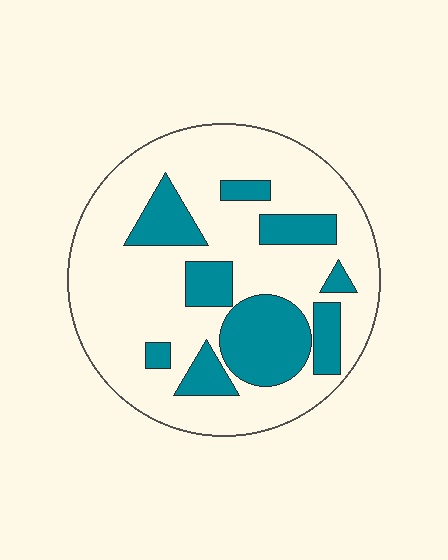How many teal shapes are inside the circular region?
9.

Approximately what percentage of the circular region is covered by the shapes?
Approximately 25%.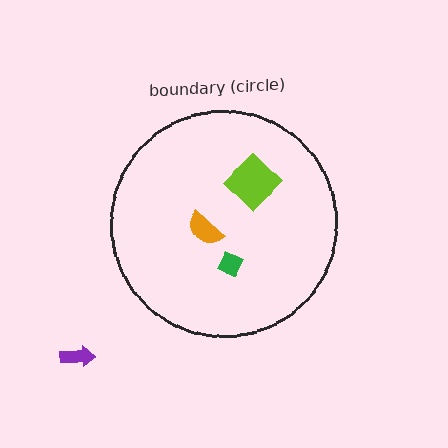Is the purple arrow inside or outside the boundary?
Outside.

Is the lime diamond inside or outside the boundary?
Inside.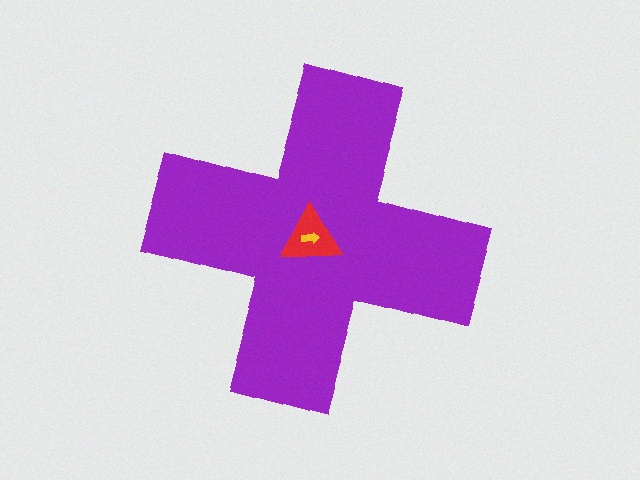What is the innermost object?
The yellow arrow.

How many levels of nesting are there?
3.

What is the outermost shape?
The purple cross.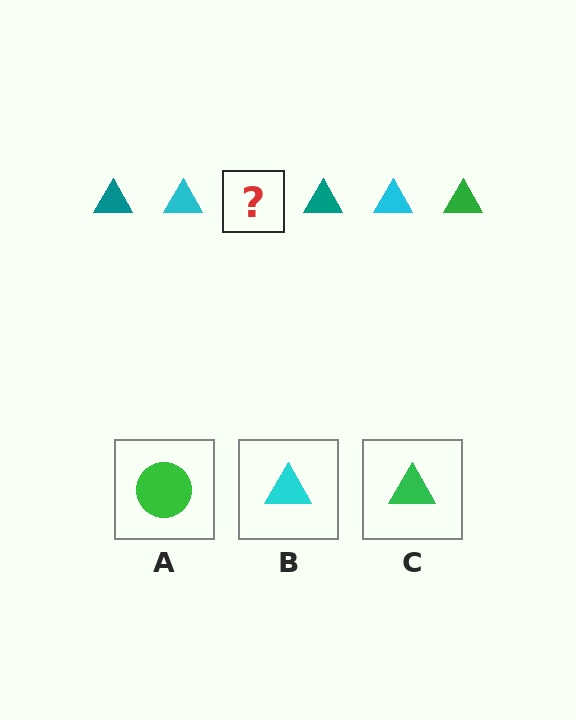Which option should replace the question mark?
Option C.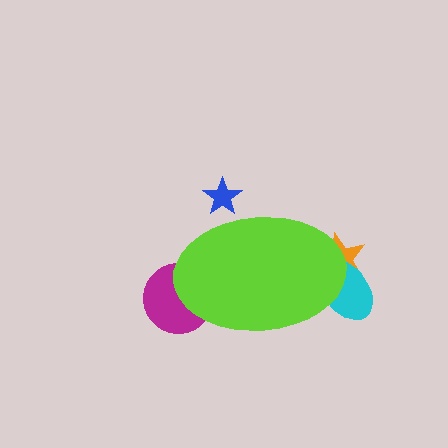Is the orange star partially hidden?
Yes, the orange star is partially hidden behind the lime ellipse.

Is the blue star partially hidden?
Yes, the blue star is partially hidden behind the lime ellipse.